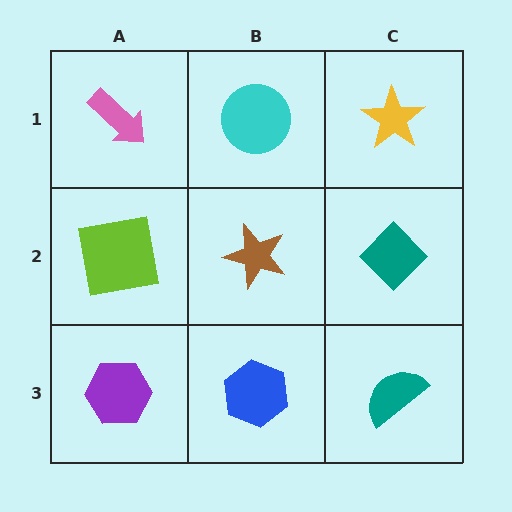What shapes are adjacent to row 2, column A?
A pink arrow (row 1, column A), a purple hexagon (row 3, column A), a brown star (row 2, column B).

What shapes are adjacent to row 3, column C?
A teal diamond (row 2, column C), a blue hexagon (row 3, column B).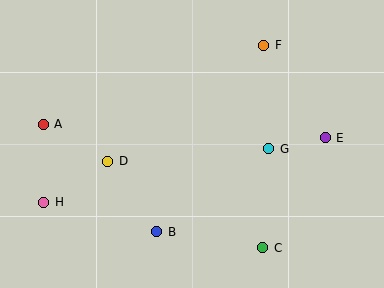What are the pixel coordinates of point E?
Point E is at (325, 138).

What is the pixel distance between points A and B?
The distance between A and B is 156 pixels.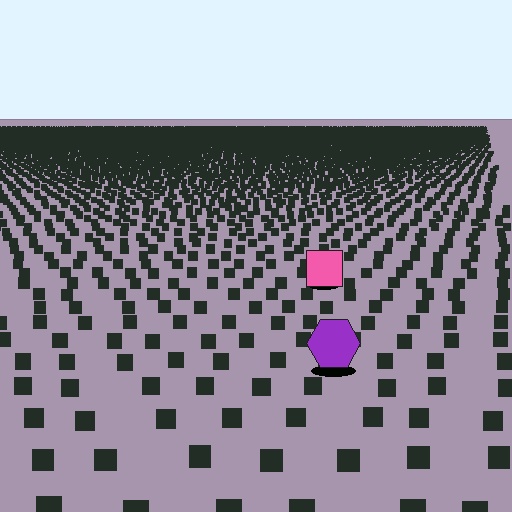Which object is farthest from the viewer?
The pink square is farthest from the viewer. It appears smaller and the ground texture around it is denser.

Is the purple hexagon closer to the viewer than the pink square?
Yes. The purple hexagon is closer — you can tell from the texture gradient: the ground texture is coarser near it.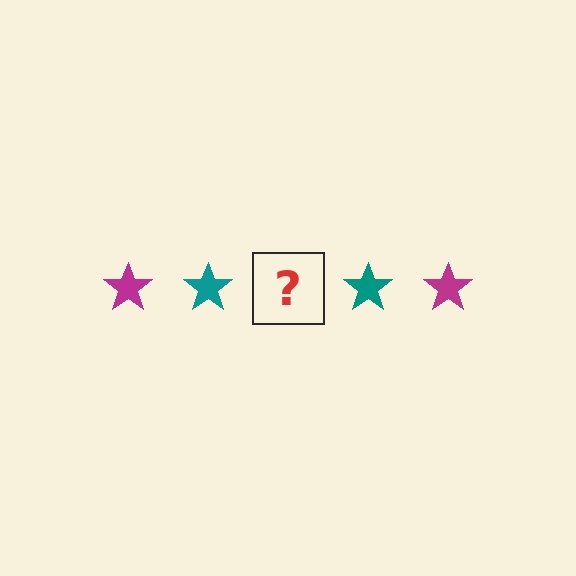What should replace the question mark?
The question mark should be replaced with a magenta star.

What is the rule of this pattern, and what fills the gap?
The rule is that the pattern cycles through magenta, teal stars. The gap should be filled with a magenta star.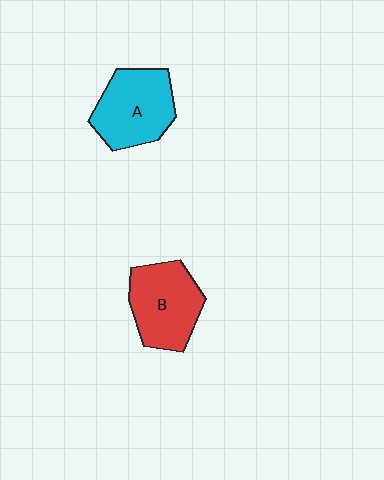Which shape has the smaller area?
Shape B (red).